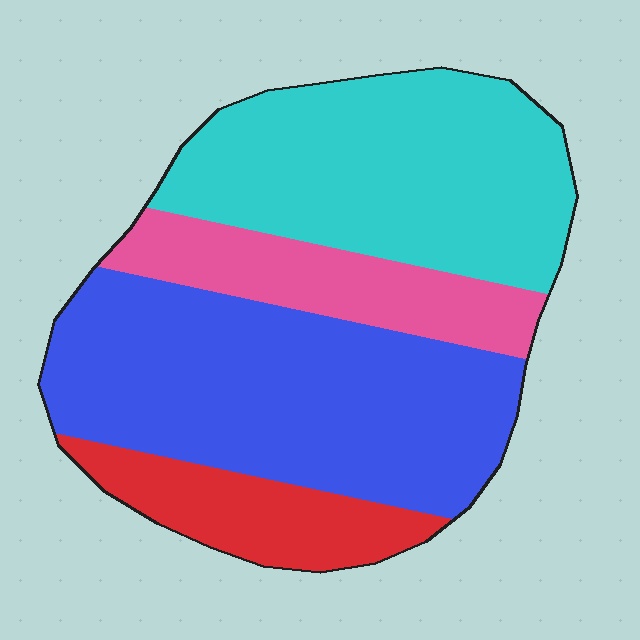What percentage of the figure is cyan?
Cyan covers about 35% of the figure.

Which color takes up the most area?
Blue, at roughly 40%.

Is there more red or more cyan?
Cyan.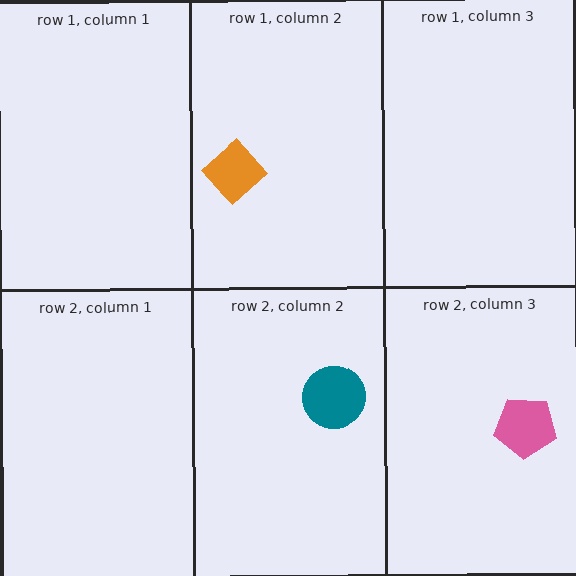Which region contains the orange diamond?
The row 1, column 2 region.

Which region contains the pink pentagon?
The row 2, column 3 region.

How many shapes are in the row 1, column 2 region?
1.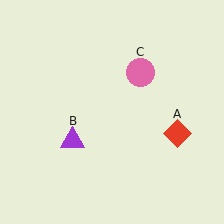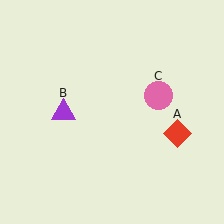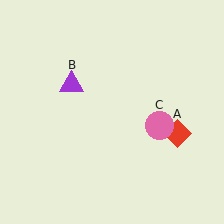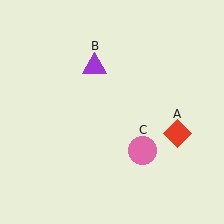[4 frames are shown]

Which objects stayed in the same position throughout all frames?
Red diamond (object A) remained stationary.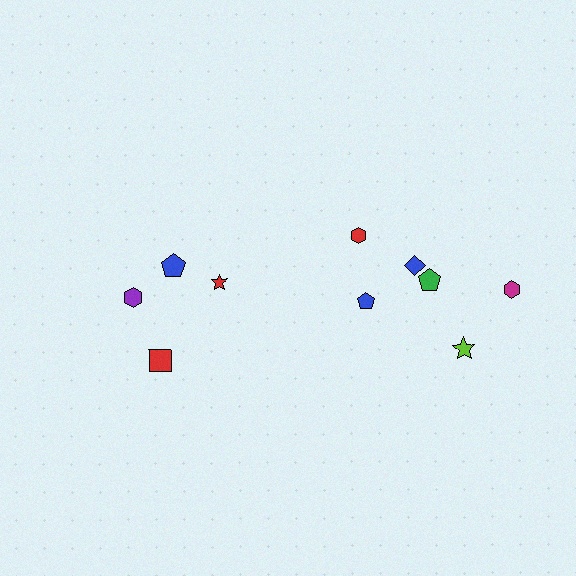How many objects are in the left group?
There are 4 objects.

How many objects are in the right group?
There are 6 objects.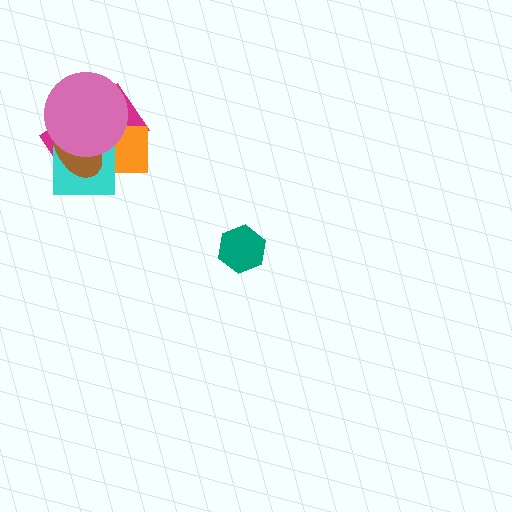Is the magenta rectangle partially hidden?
Yes, it is partially covered by another shape.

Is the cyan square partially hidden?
Yes, it is partially covered by another shape.